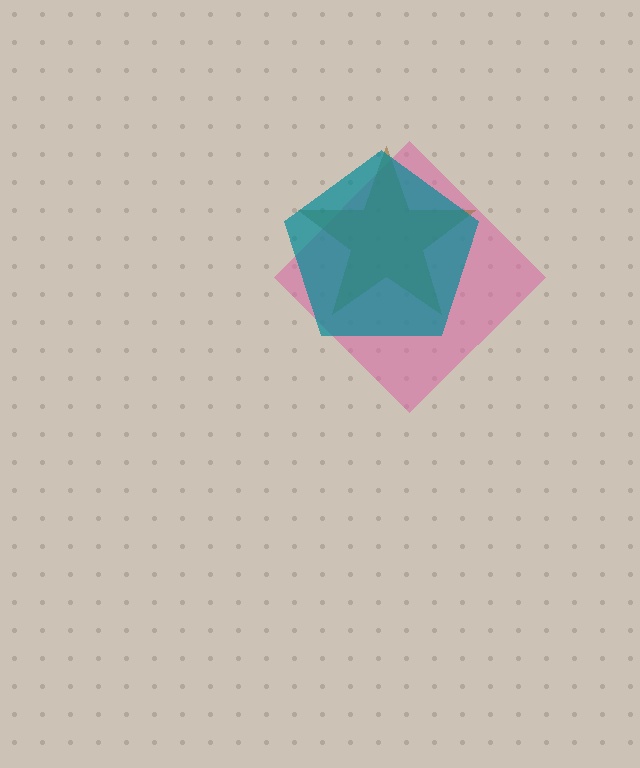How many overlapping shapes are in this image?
There are 3 overlapping shapes in the image.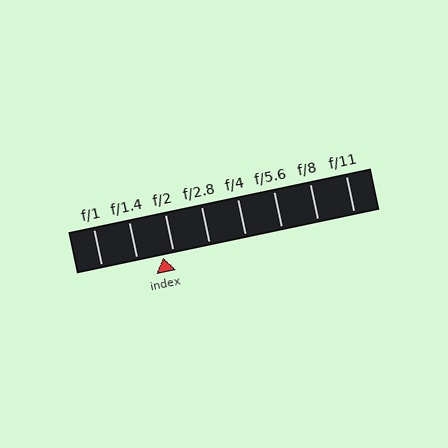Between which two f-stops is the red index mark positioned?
The index mark is between f/1.4 and f/2.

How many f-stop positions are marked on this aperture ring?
There are 8 f-stop positions marked.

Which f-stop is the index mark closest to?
The index mark is closest to f/2.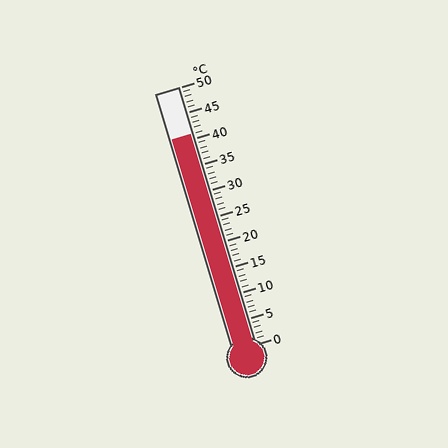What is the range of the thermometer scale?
The thermometer scale ranges from 0°C to 50°C.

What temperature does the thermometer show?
The thermometer shows approximately 41°C.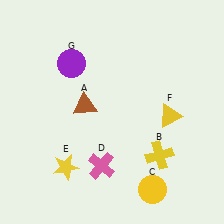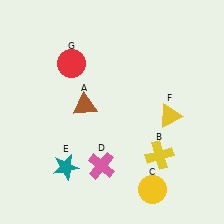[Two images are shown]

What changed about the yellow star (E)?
In Image 1, E is yellow. In Image 2, it changed to teal.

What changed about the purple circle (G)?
In Image 1, G is purple. In Image 2, it changed to red.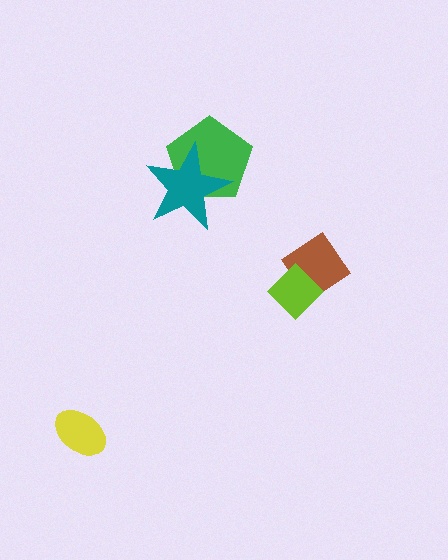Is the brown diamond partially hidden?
Yes, it is partially covered by another shape.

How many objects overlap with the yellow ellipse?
0 objects overlap with the yellow ellipse.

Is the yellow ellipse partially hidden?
No, no other shape covers it.